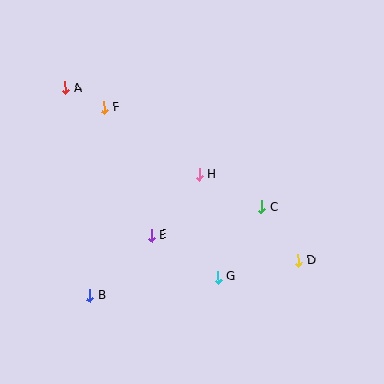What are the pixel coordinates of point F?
Point F is at (104, 108).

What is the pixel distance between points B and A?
The distance between B and A is 209 pixels.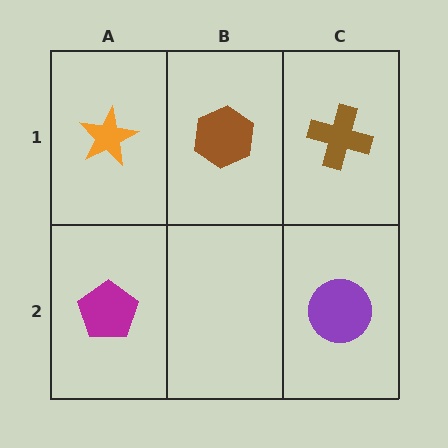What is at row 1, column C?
A brown cross.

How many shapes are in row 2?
2 shapes.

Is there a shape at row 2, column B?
No, that cell is empty.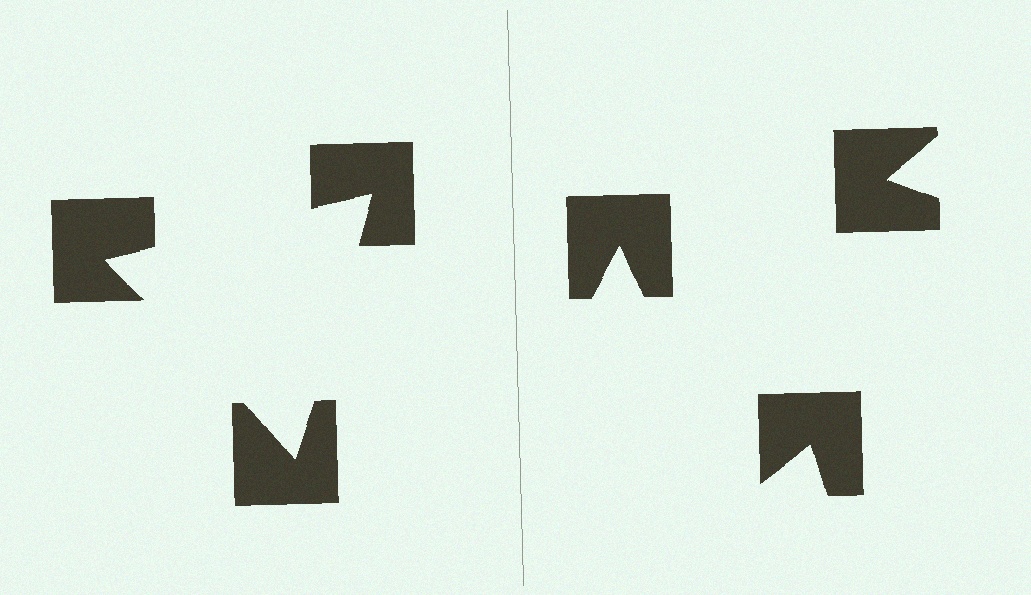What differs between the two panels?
The notched squares are positioned identically on both sides; only the wedge orientations differ. On the left they align to a triangle; on the right they are misaligned.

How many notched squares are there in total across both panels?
6 — 3 on each side.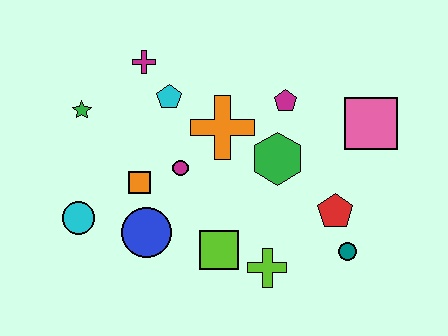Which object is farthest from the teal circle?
The green star is farthest from the teal circle.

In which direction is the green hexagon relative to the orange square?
The green hexagon is to the right of the orange square.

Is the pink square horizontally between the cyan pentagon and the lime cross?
No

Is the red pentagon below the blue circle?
No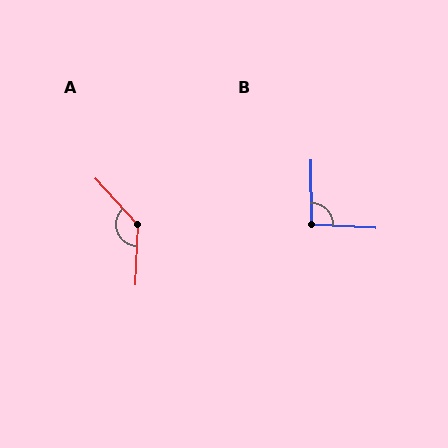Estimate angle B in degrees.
Approximately 94 degrees.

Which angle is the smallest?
B, at approximately 94 degrees.